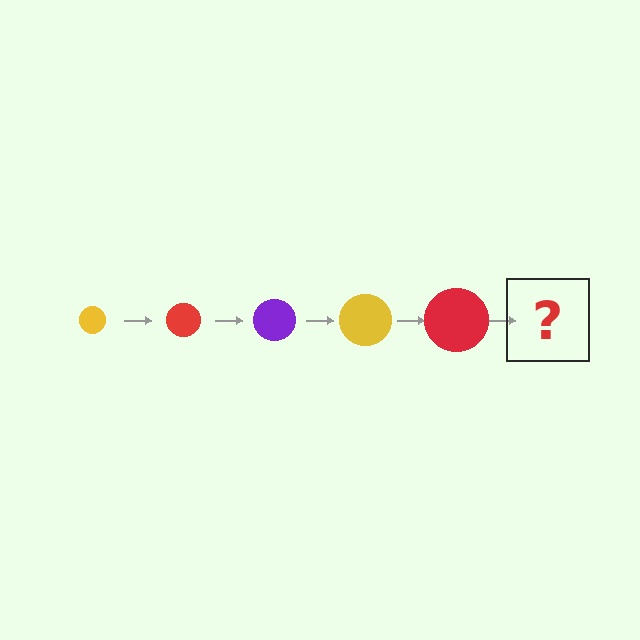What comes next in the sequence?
The next element should be a purple circle, larger than the previous one.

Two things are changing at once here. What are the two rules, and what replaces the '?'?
The two rules are that the circle grows larger each step and the color cycles through yellow, red, and purple. The '?' should be a purple circle, larger than the previous one.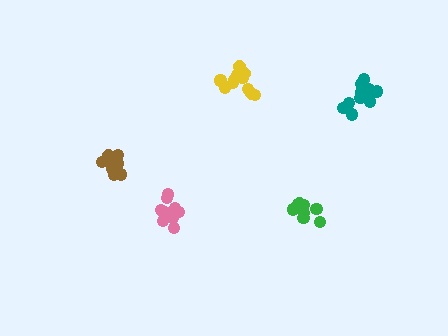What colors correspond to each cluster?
The clusters are colored: teal, brown, yellow, green, pink.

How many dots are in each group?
Group 1: 11 dots, Group 2: 9 dots, Group 3: 12 dots, Group 4: 9 dots, Group 5: 13 dots (54 total).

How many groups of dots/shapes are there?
There are 5 groups.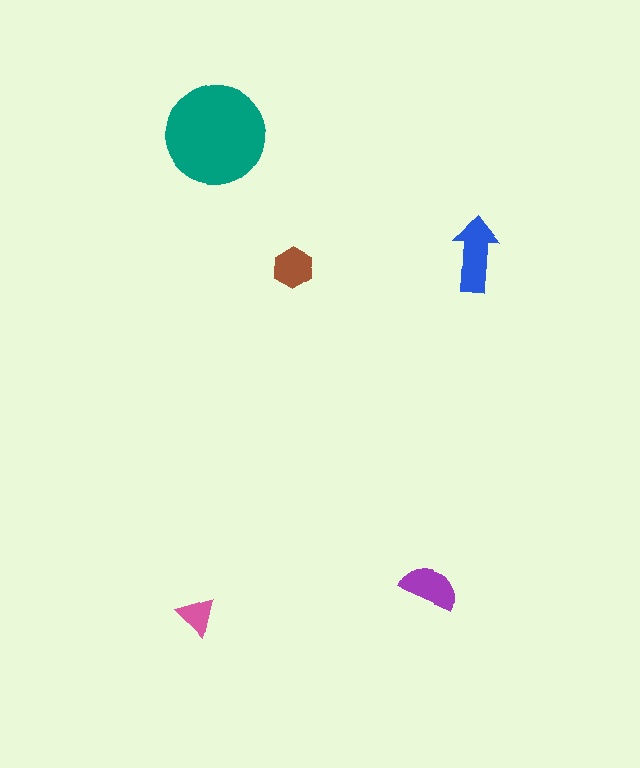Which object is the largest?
The teal circle.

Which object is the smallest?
The pink triangle.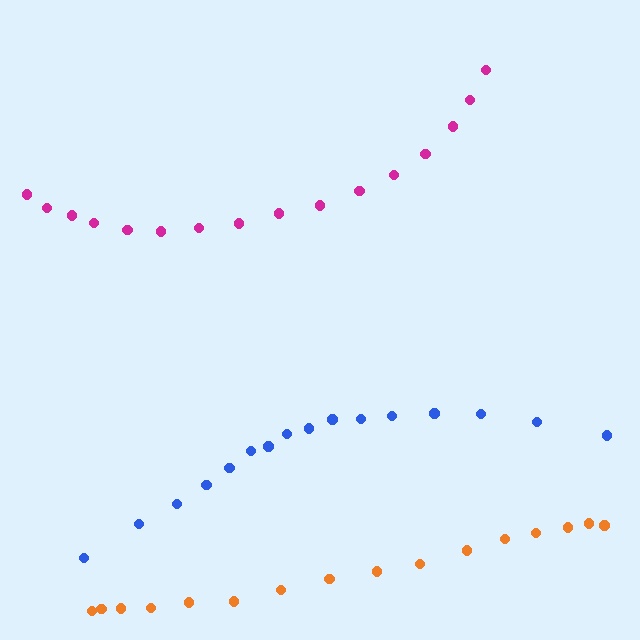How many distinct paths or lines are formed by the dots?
There are 3 distinct paths.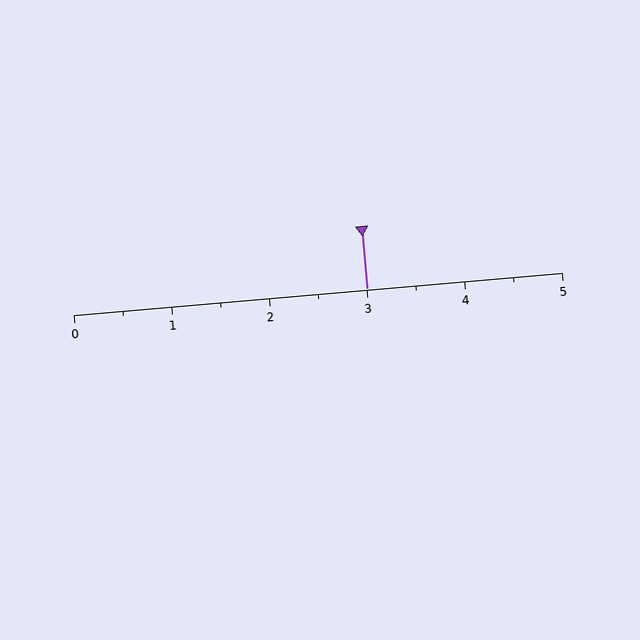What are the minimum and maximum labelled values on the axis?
The axis runs from 0 to 5.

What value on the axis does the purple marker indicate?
The marker indicates approximately 3.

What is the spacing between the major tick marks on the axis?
The major ticks are spaced 1 apart.